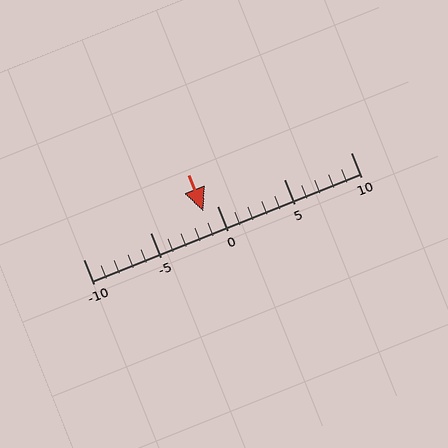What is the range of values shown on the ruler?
The ruler shows values from -10 to 10.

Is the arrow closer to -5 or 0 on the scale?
The arrow is closer to 0.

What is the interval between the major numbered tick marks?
The major tick marks are spaced 5 units apart.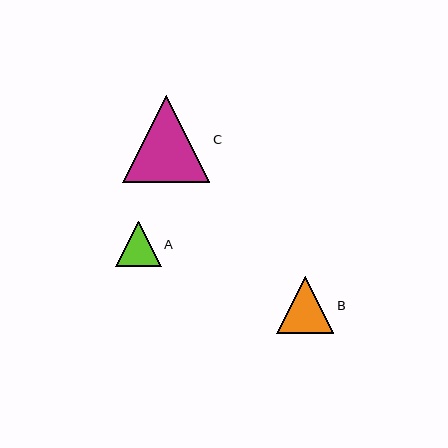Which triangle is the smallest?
Triangle A is the smallest with a size of approximately 45 pixels.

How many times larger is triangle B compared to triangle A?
Triangle B is approximately 1.3 times the size of triangle A.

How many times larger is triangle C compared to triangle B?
Triangle C is approximately 1.5 times the size of triangle B.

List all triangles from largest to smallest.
From largest to smallest: C, B, A.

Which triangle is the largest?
Triangle C is the largest with a size of approximately 87 pixels.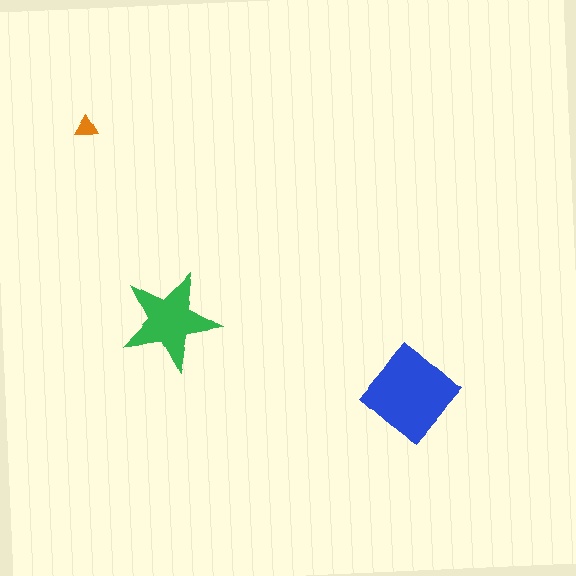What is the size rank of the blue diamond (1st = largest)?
1st.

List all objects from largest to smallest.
The blue diamond, the green star, the orange triangle.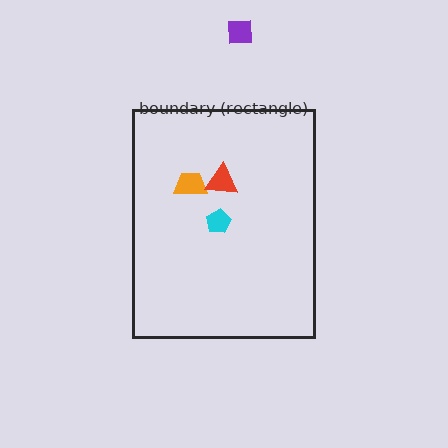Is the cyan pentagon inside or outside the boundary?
Inside.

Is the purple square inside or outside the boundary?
Outside.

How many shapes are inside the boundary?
3 inside, 1 outside.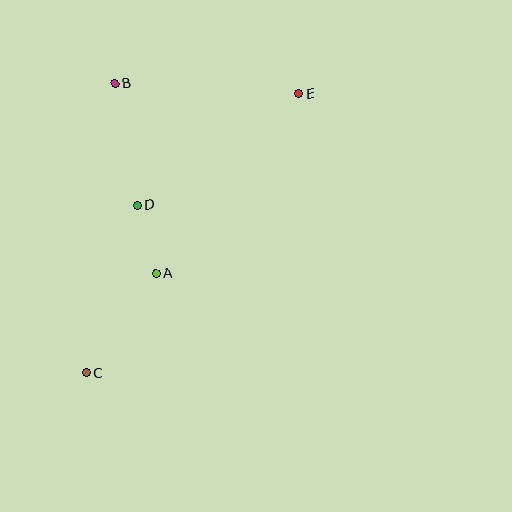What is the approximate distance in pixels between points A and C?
The distance between A and C is approximately 122 pixels.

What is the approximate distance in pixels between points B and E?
The distance between B and E is approximately 185 pixels.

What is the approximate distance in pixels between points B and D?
The distance between B and D is approximately 123 pixels.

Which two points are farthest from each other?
Points C and E are farthest from each other.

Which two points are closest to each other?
Points A and D are closest to each other.